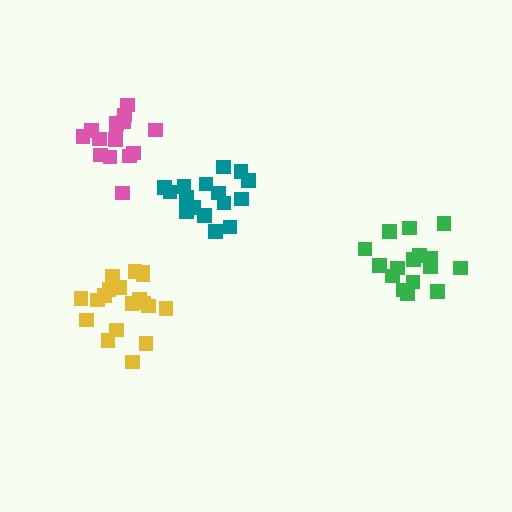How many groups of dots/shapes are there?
There are 4 groups.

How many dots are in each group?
Group 1: 16 dots, Group 2: 16 dots, Group 3: 19 dots, Group 4: 15 dots (66 total).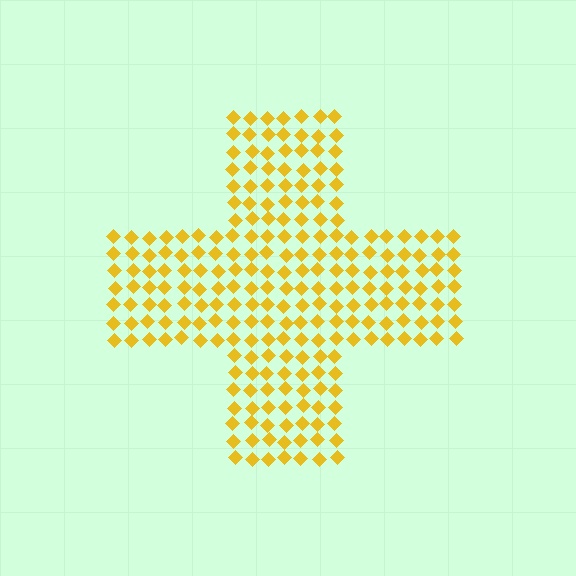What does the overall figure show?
The overall figure shows a cross.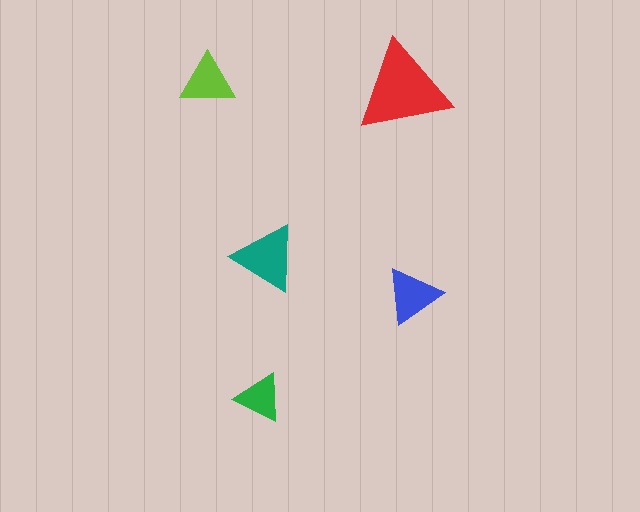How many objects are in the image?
There are 5 objects in the image.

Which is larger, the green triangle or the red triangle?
The red one.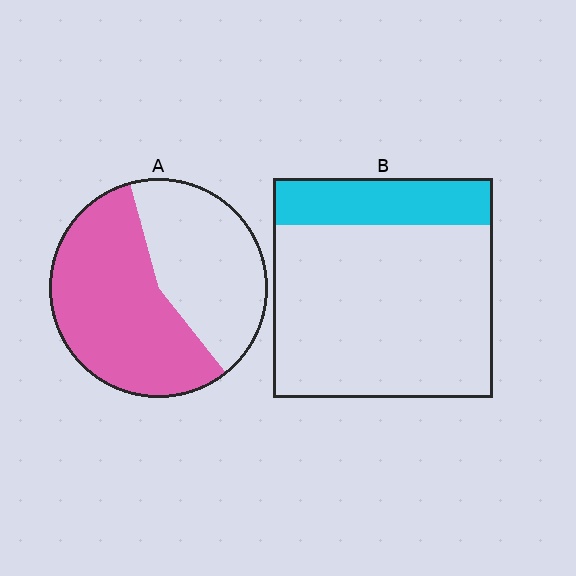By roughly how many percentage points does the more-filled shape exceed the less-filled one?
By roughly 35 percentage points (A over B).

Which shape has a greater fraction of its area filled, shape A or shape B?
Shape A.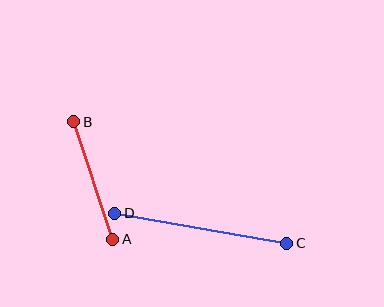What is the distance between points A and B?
The distance is approximately 124 pixels.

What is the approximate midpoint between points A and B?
The midpoint is at approximately (93, 180) pixels.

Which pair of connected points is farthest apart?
Points C and D are farthest apart.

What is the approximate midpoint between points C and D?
The midpoint is at approximately (201, 228) pixels.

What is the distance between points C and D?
The distance is approximately 175 pixels.